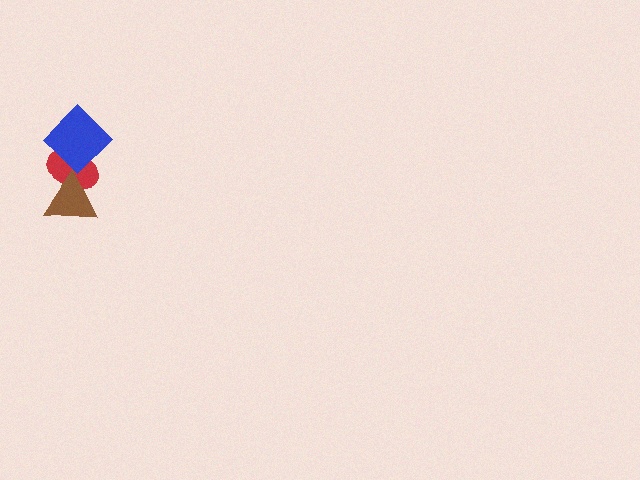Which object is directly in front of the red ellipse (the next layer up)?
The brown triangle is directly in front of the red ellipse.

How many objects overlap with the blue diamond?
1 object overlaps with the blue diamond.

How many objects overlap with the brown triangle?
1 object overlaps with the brown triangle.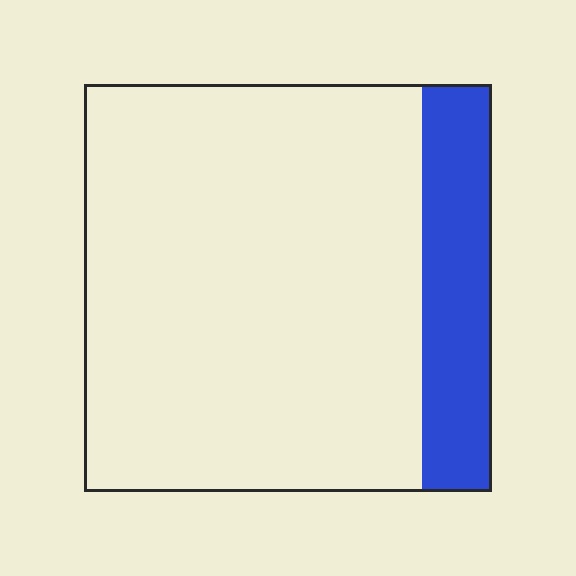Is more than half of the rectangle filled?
No.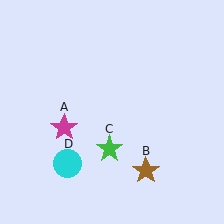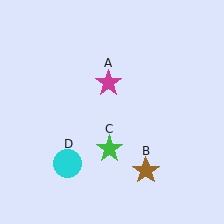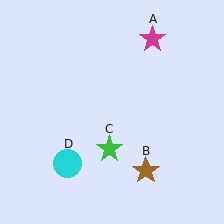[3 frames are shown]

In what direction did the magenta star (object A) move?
The magenta star (object A) moved up and to the right.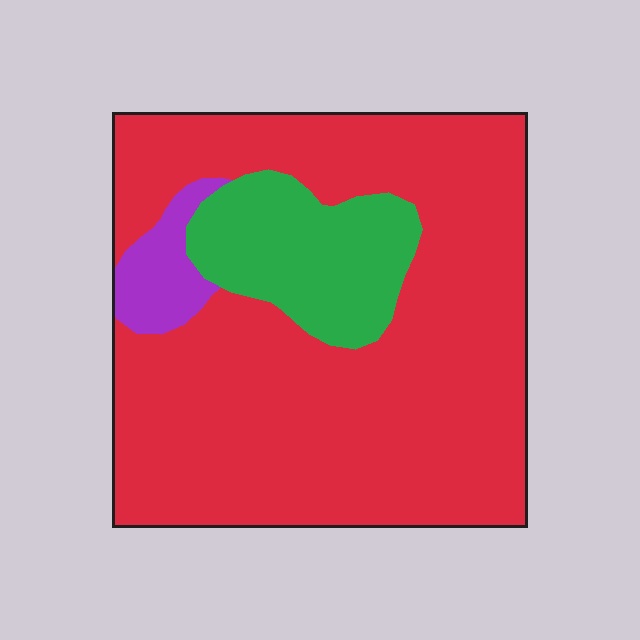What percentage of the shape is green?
Green takes up less than a quarter of the shape.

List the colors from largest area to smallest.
From largest to smallest: red, green, purple.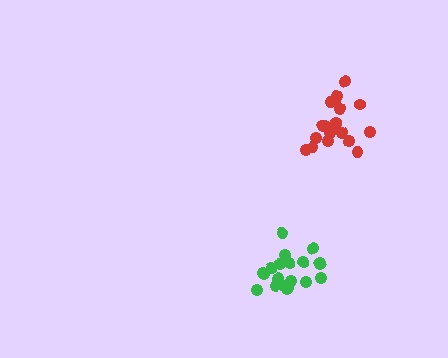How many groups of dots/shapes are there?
There are 2 groups.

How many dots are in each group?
Group 1: 20 dots, Group 2: 19 dots (39 total).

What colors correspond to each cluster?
The clusters are colored: green, red.